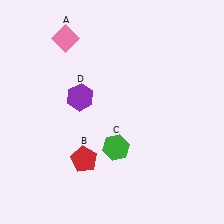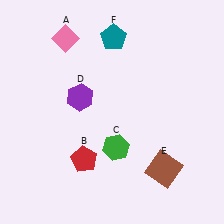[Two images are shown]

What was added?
A brown square (E), a teal pentagon (F) were added in Image 2.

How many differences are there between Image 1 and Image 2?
There are 2 differences between the two images.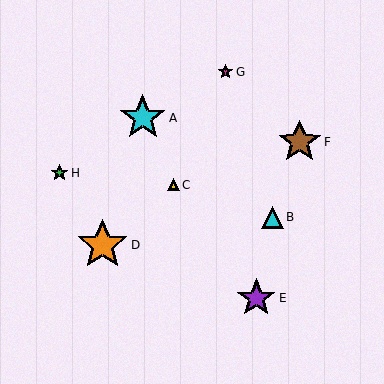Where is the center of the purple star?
The center of the purple star is at (256, 298).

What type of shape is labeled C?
Shape C is a yellow triangle.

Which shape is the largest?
The orange star (labeled D) is the largest.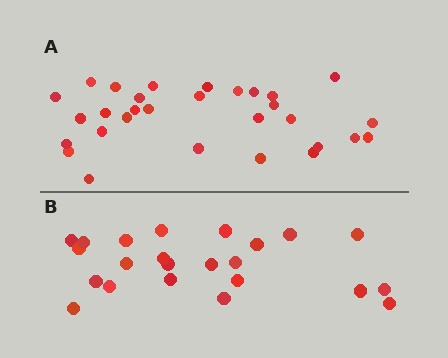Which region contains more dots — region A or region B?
Region A (the top region) has more dots.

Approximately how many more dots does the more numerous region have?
Region A has roughly 8 or so more dots than region B.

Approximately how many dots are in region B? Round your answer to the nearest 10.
About 20 dots. (The exact count is 23, which rounds to 20.)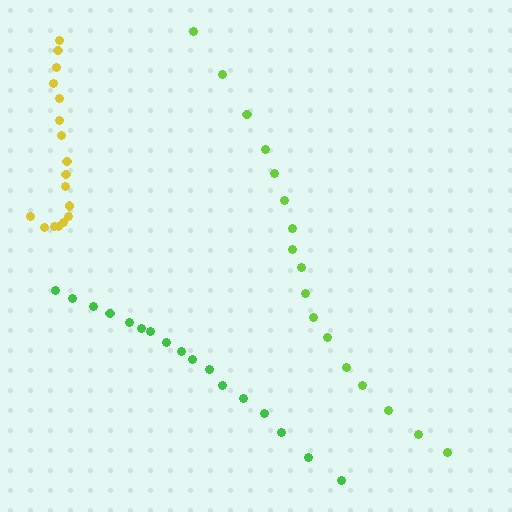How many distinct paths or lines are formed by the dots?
There are 3 distinct paths.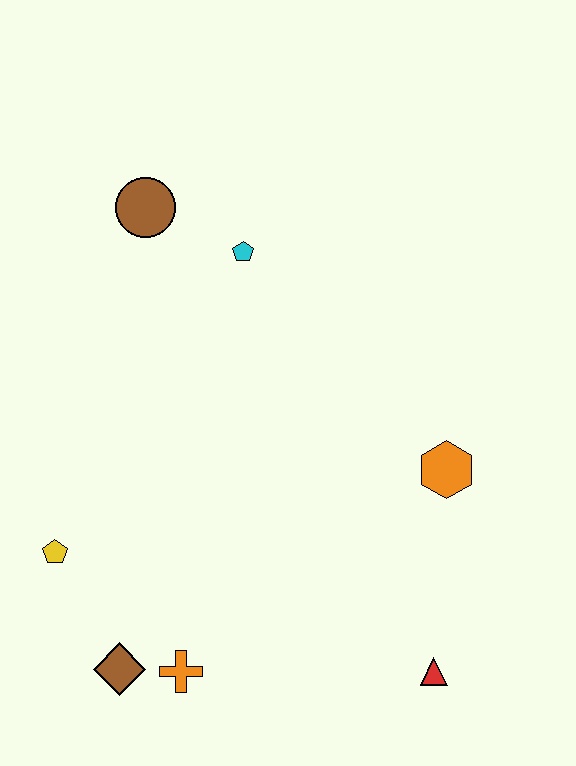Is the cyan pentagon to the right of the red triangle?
No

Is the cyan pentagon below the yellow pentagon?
No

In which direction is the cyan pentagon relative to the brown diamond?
The cyan pentagon is above the brown diamond.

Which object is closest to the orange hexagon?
The red triangle is closest to the orange hexagon.